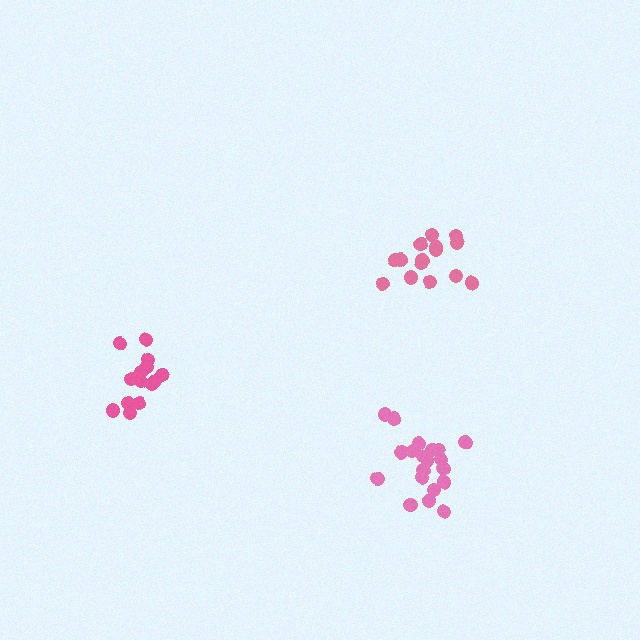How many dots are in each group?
Group 1: 15 dots, Group 2: 15 dots, Group 3: 20 dots (50 total).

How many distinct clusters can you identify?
There are 3 distinct clusters.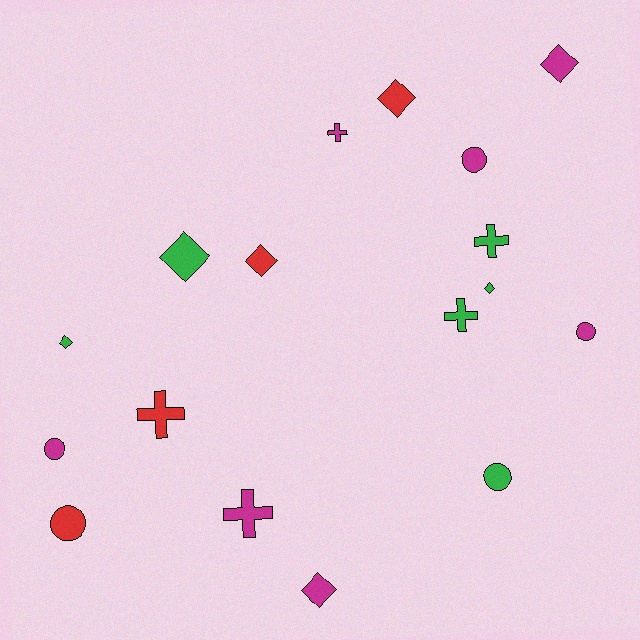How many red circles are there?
There is 1 red circle.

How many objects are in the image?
There are 17 objects.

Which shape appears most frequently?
Diamond, with 7 objects.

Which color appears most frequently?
Magenta, with 7 objects.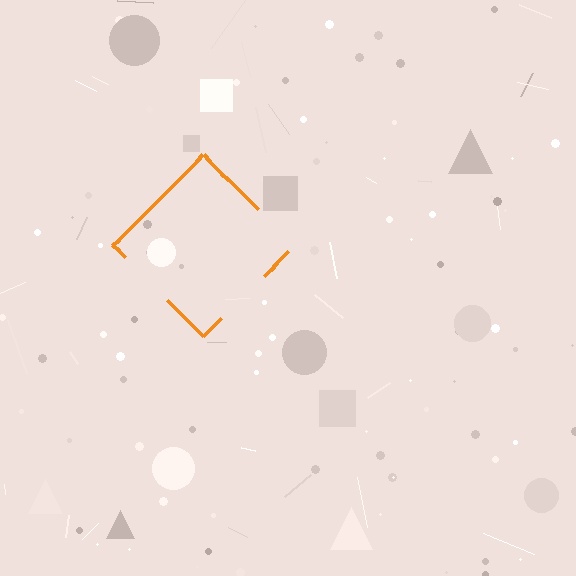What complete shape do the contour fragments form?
The contour fragments form a diamond.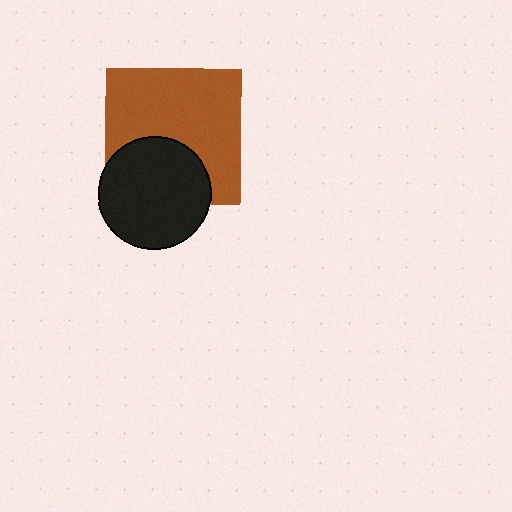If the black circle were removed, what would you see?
You would see the complete brown square.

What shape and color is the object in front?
The object in front is a black circle.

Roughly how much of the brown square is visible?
Most of it is visible (roughly 66%).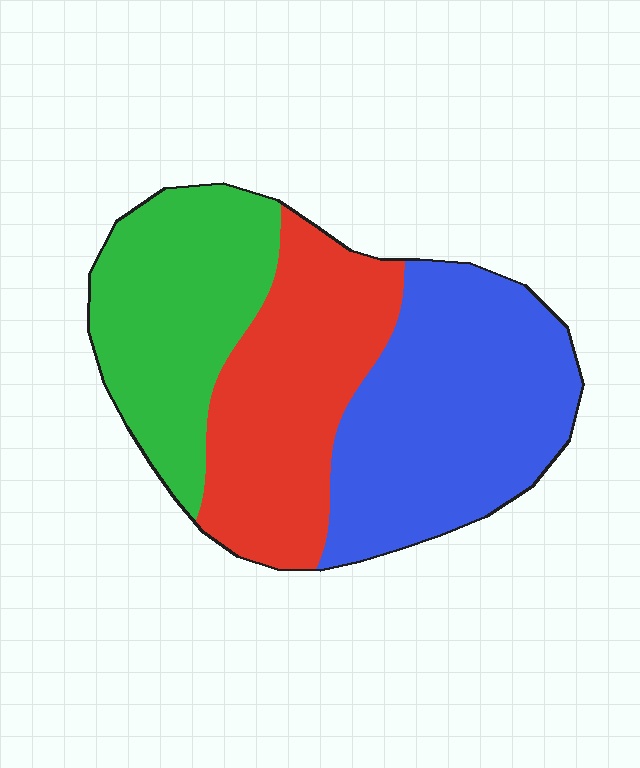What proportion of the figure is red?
Red covers roughly 30% of the figure.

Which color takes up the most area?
Blue, at roughly 40%.